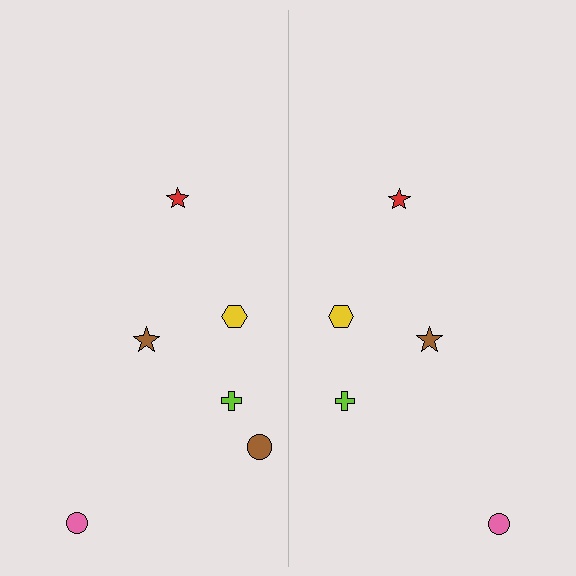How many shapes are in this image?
There are 11 shapes in this image.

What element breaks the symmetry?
A brown circle is missing from the right side.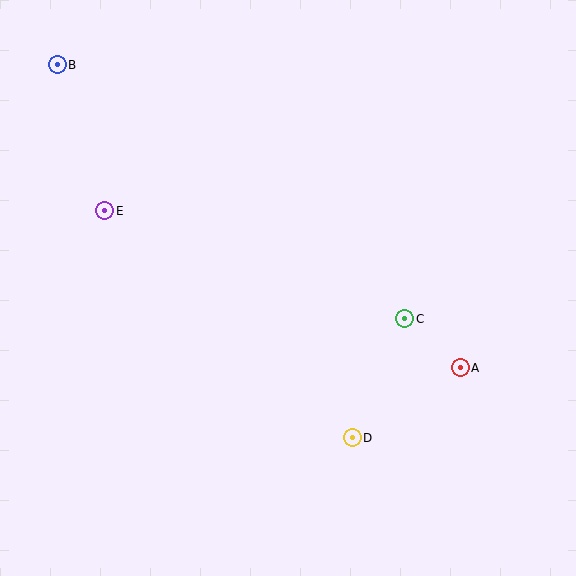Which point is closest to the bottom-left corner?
Point D is closest to the bottom-left corner.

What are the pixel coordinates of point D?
Point D is at (352, 438).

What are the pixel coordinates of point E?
Point E is at (105, 211).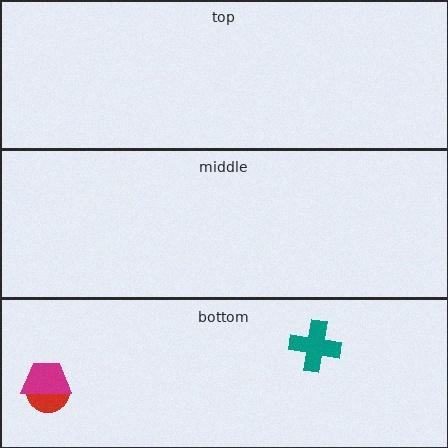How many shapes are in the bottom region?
3.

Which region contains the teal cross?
The bottom region.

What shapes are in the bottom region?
The red circle, the teal cross, the magenta trapezoid.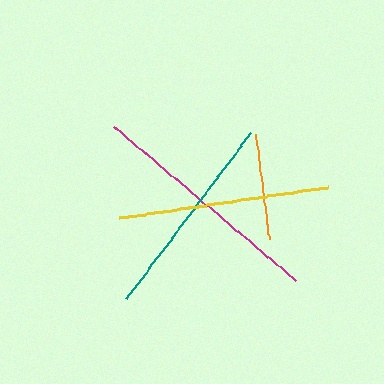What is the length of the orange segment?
The orange segment is approximately 106 pixels long.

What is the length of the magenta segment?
The magenta segment is approximately 238 pixels long.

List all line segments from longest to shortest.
From longest to shortest: magenta, yellow, teal, orange.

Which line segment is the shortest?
The orange line is the shortest at approximately 106 pixels.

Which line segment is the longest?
The magenta line is the longest at approximately 238 pixels.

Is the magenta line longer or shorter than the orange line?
The magenta line is longer than the orange line.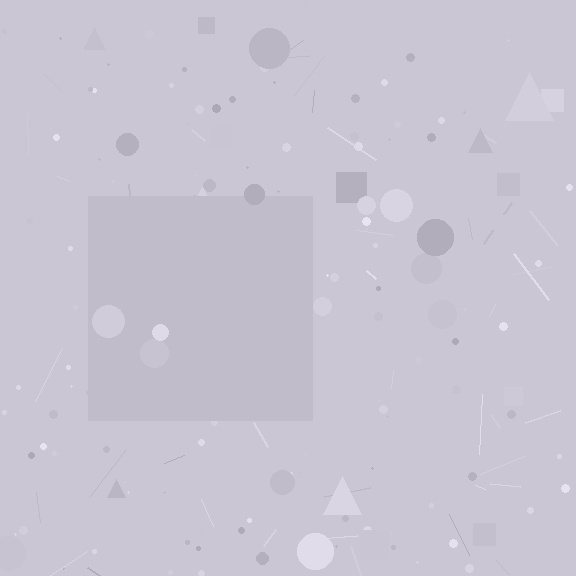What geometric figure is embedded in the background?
A square is embedded in the background.